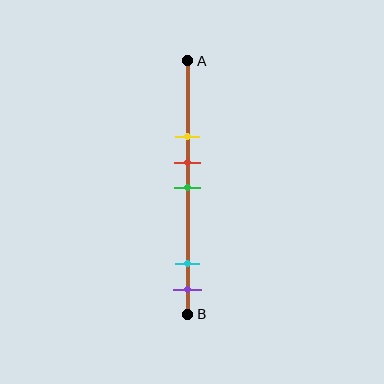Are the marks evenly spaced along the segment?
No, the marks are not evenly spaced.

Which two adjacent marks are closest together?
The red and green marks are the closest adjacent pair.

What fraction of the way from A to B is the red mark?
The red mark is approximately 40% (0.4) of the way from A to B.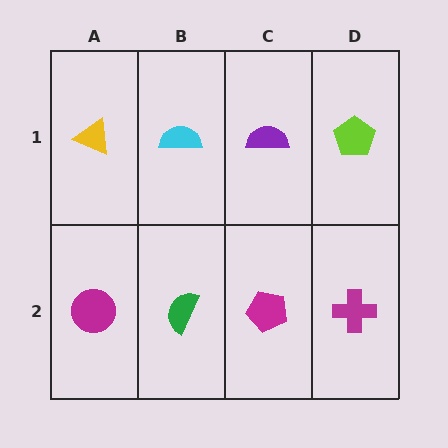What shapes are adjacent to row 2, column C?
A purple semicircle (row 1, column C), a green semicircle (row 2, column B), a magenta cross (row 2, column D).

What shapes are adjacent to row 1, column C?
A magenta pentagon (row 2, column C), a cyan semicircle (row 1, column B), a lime pentagon (row 1, column D).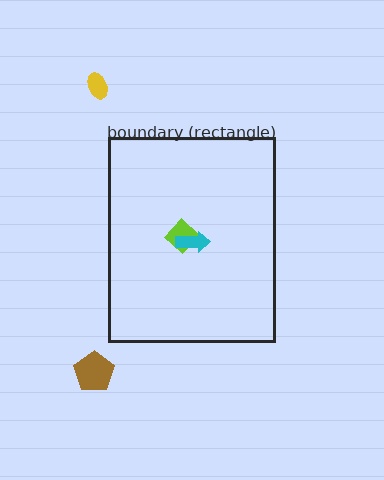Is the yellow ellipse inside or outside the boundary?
Outside.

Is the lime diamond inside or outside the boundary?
Inside.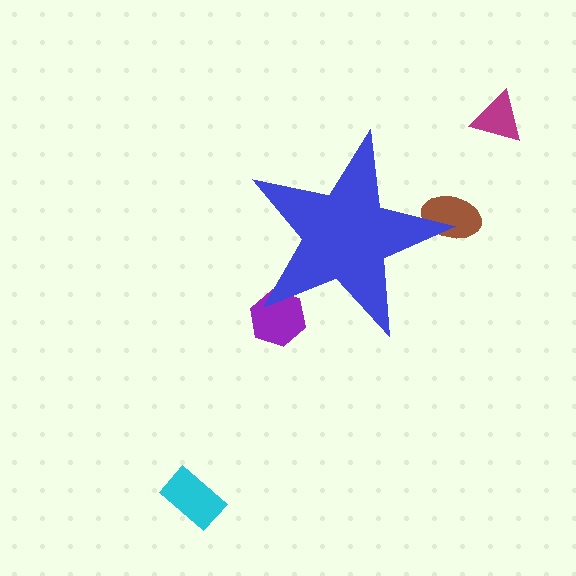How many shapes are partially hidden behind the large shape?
2 shapes are partially hidden.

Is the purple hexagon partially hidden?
Yes, the purple hexagon is partially hidden behind the blue star.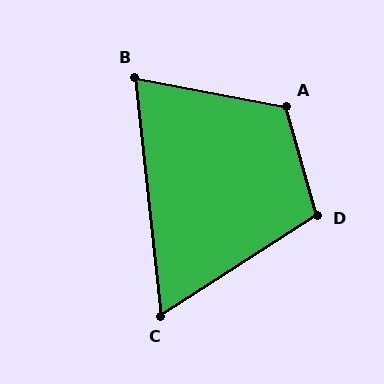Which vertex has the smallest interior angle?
C, at approximately 64 degrees.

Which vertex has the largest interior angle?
A, at approximately 116 degrees.